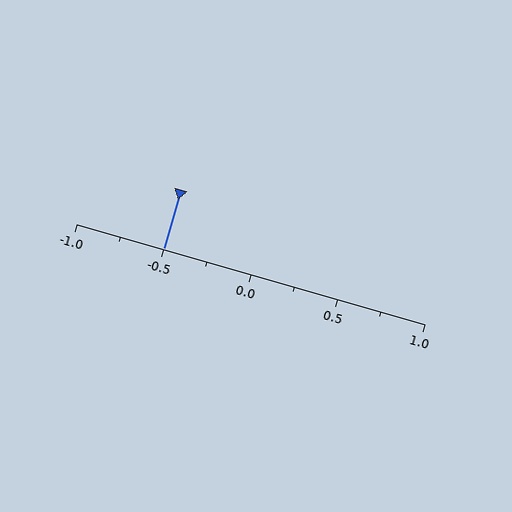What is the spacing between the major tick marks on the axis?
The major ticks are spaced 0.5 apart.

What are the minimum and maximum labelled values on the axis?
The axis runs from -1.0 to 1.0.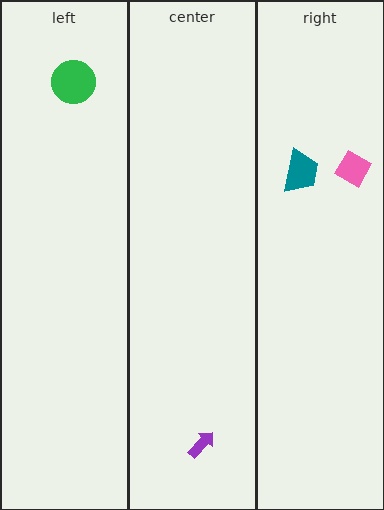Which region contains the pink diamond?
The right region.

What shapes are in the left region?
The green circle.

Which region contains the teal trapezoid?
The right region.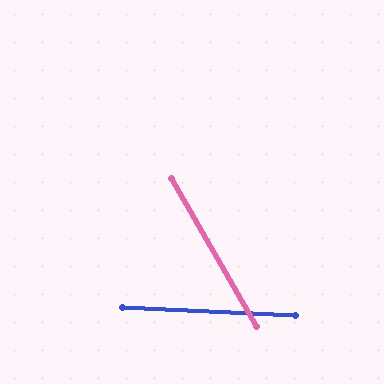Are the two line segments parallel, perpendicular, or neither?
Neither parallel nor perpendicular — they differ by about 57°.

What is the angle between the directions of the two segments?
Approximately 57 degrees.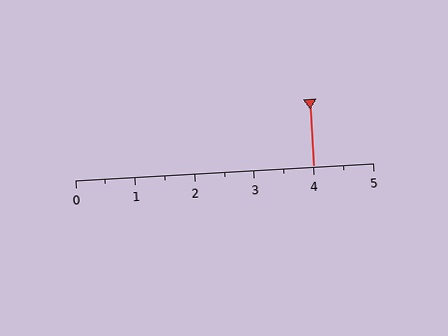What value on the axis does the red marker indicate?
The marker indicates approximately 4.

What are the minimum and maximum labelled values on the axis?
The axis runs from 0 to 5.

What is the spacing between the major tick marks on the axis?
The major ticks are spaced 1 apart.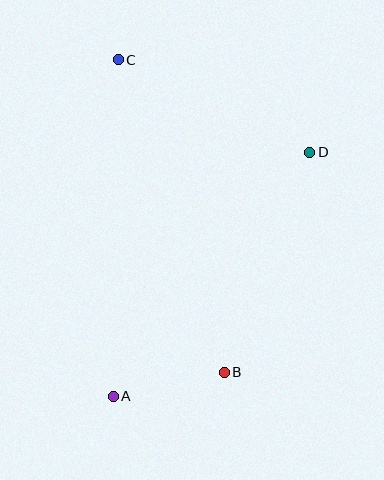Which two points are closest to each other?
Points A and B are closest to each other.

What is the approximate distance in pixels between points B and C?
The distance between B and C is approximately 330 pixels.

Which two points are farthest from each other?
Points A and C are farthest from each other.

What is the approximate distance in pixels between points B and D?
The distance between B and D is approximately 236 pixels.